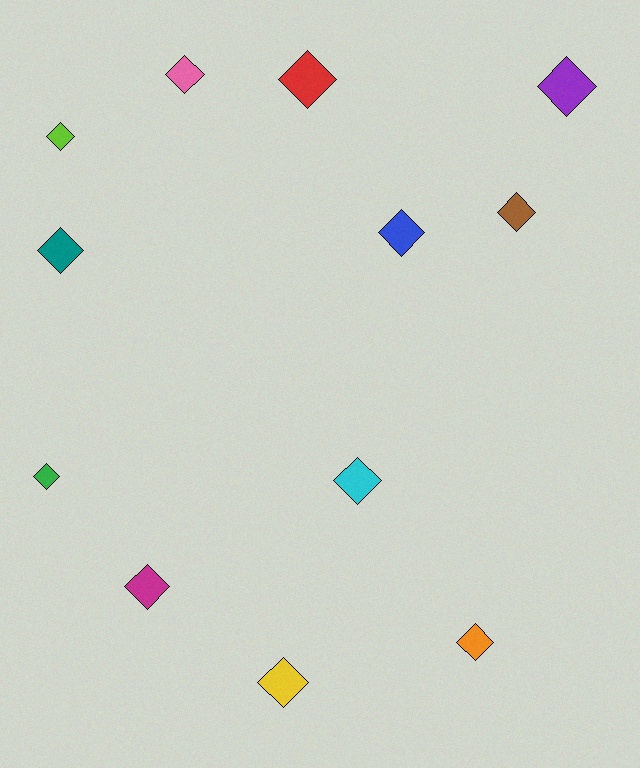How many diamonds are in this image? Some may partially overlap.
There are 12 diamonds.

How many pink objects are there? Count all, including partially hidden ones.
There is 1 pink object.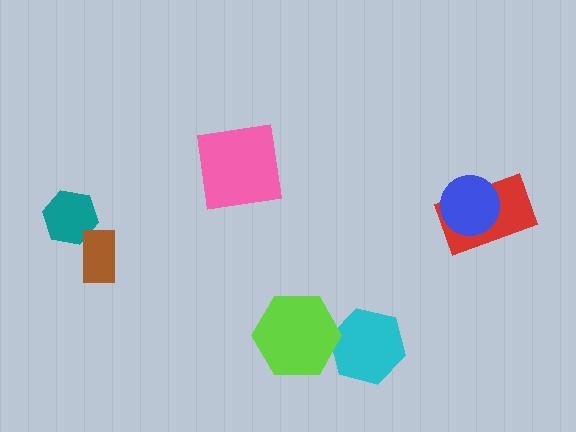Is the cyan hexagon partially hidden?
Yes, it is partially covered by another shape.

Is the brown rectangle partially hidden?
No, no other shape covers it.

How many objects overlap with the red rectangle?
1 object overlaps with the red rectangle.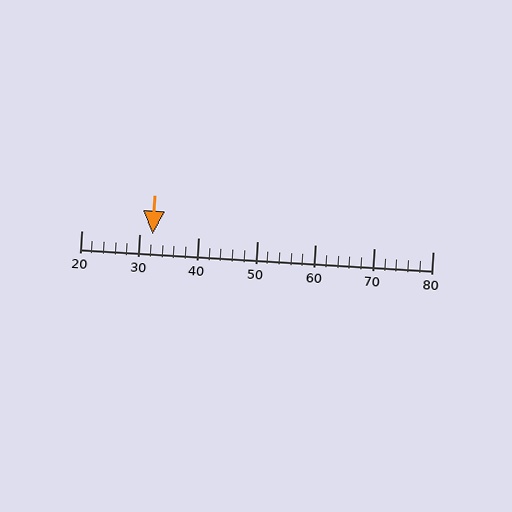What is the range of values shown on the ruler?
The ruler shows values from 20 to 80.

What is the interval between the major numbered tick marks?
The major tick marks are spaced 10 units apart.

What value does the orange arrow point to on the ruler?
The orange arrow points to approximately 32.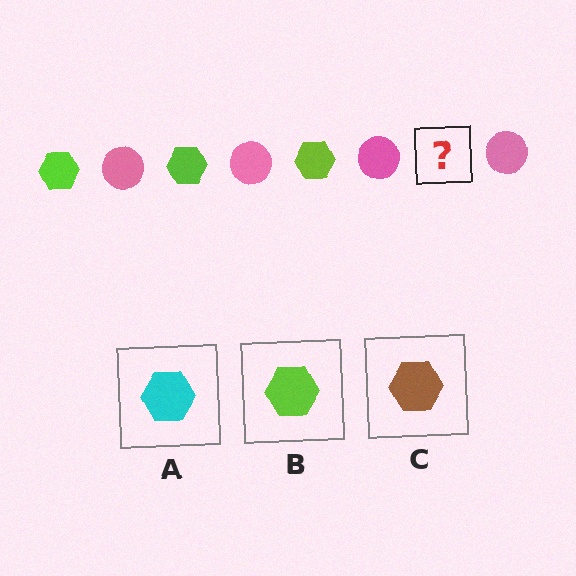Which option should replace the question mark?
Option B.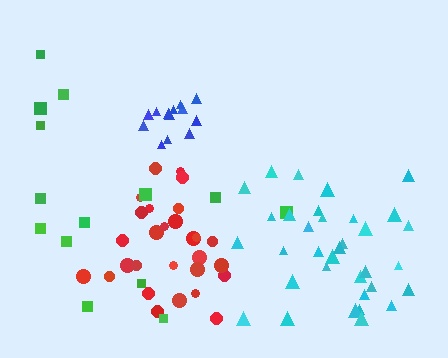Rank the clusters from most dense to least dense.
blue, red, cyan, green.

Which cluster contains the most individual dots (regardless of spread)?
Cyan (35).